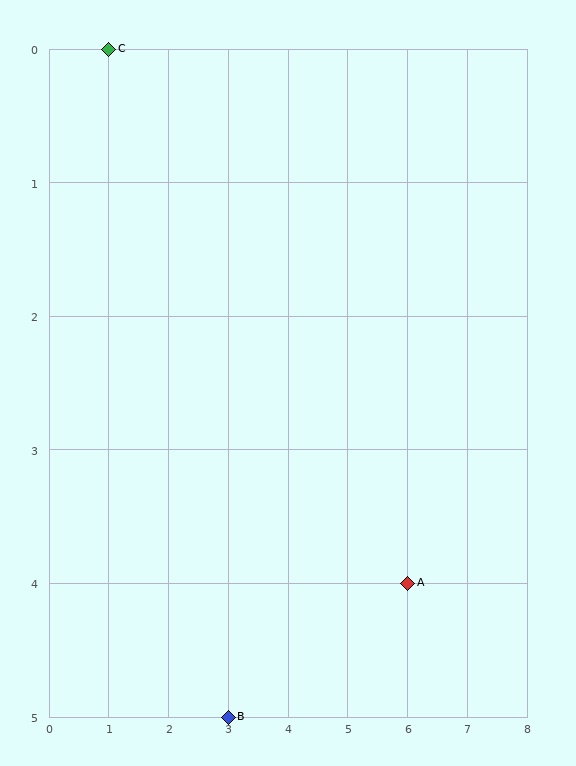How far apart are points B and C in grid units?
Points B and C are 2 columns and 5 rows apart (about 5.4 grid units diagonally).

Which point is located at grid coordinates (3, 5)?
Point B is at (3, 5).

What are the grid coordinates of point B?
Point B is at grid coordinates (3, 5).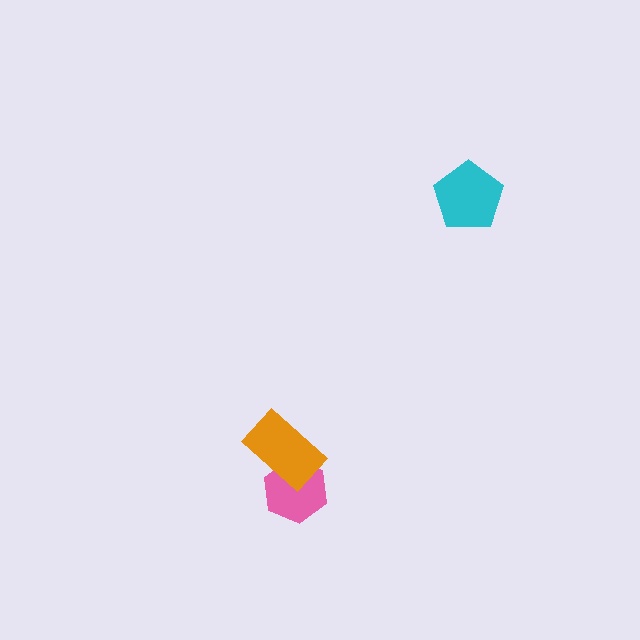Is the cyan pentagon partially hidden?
No, no other shape covers it.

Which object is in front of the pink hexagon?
The orange rectangle is in front of the pink hexagon.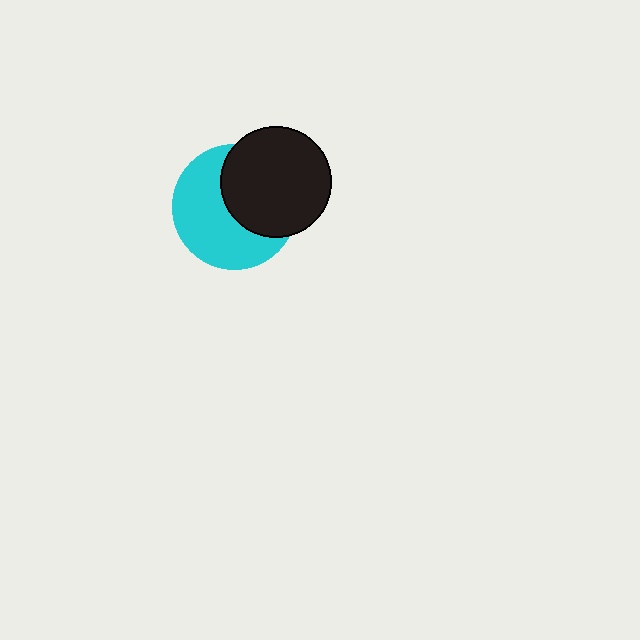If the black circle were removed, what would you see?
You would see the complete cyan circle.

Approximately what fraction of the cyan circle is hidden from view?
Roughly 44% of the cyan circle is hidden behind the black circle.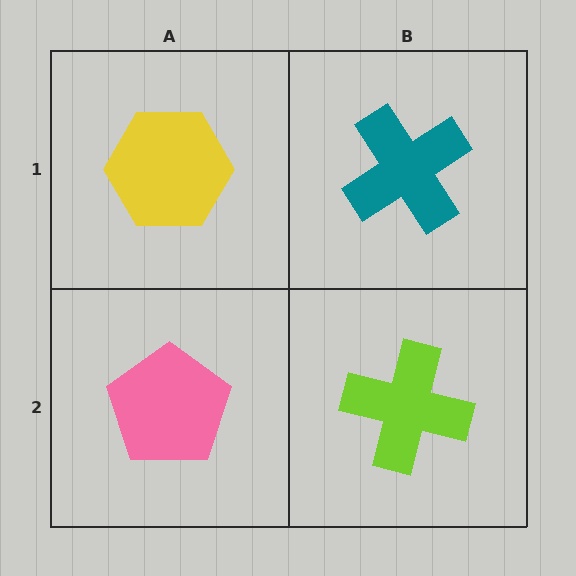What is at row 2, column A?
A pink pentagon.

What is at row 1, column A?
A yellow hexagon.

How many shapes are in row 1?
2 shapes.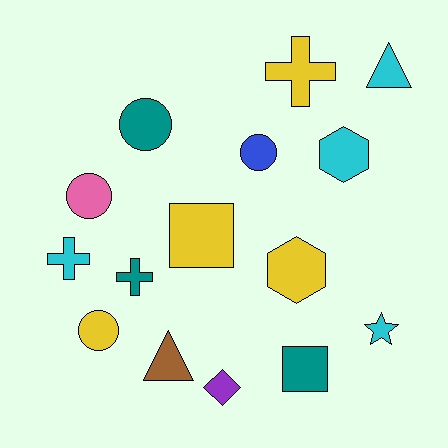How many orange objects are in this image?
There are no orange objects.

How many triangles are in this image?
There are 2 triangles.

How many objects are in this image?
There are 15 objects.